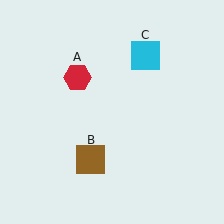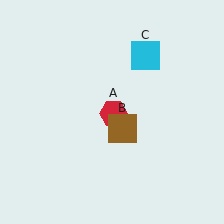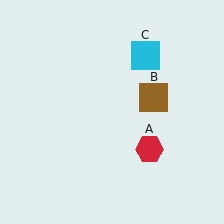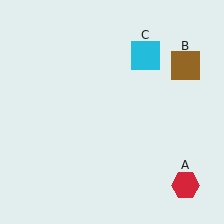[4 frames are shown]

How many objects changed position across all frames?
2 objects changed position: red hexagon (object A), brown square (object B).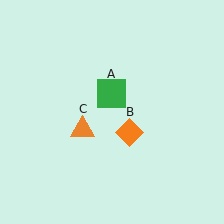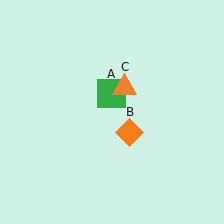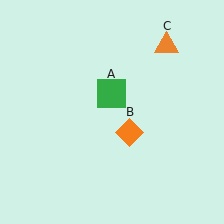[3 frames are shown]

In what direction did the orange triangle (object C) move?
The orange triangle (object C) moved up and to the right.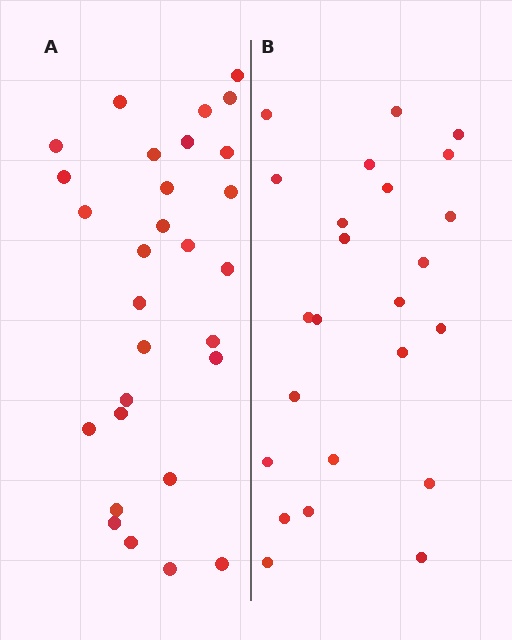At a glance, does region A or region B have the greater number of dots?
Region A (the left region) has more dots.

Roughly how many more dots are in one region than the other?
Region A has about 5 more dots than region B.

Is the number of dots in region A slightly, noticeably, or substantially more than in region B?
Region A has only slightly more — the two regions are fairly close. The ratio is roughly 1.2 to 1.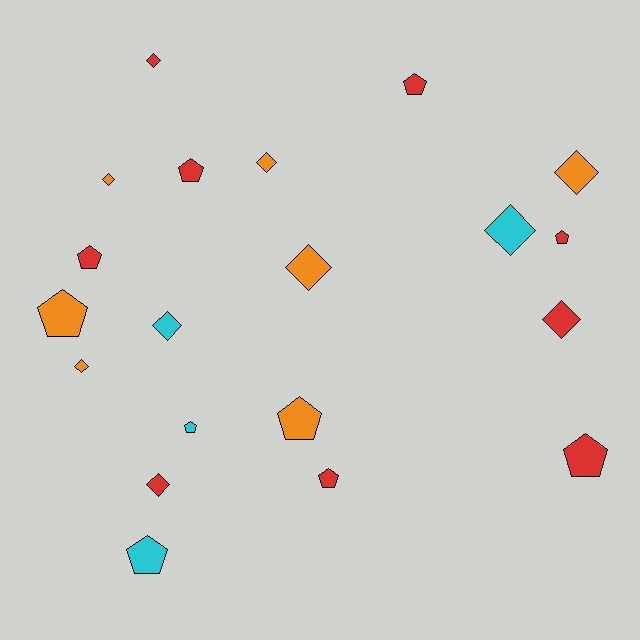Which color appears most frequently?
Red, with 9 objects.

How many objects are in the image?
There are 20 objects.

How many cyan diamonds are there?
There are 2 cyan diamonds.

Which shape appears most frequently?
Pentagon, with 10 objects.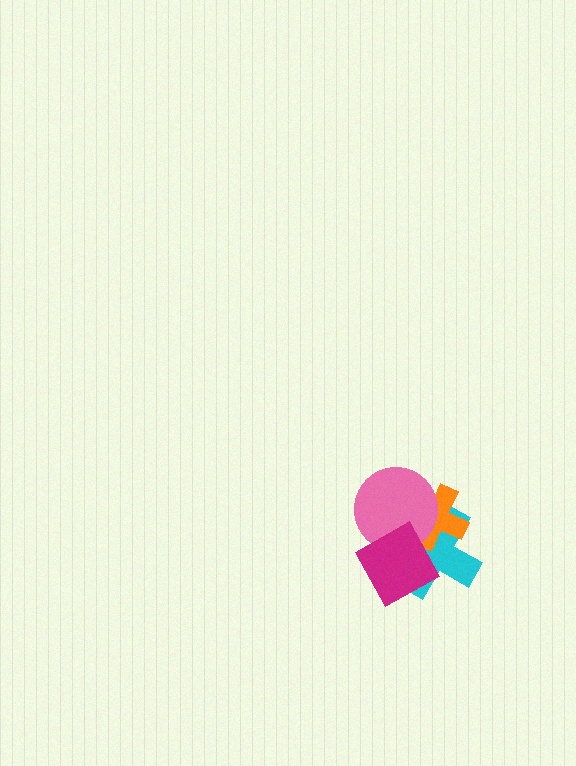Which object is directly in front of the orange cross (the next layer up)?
The pink circle is directly in front of the orange cross.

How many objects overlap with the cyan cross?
3 objects overlap with the cyan cross.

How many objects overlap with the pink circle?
3 objects overlap with the pink circle.